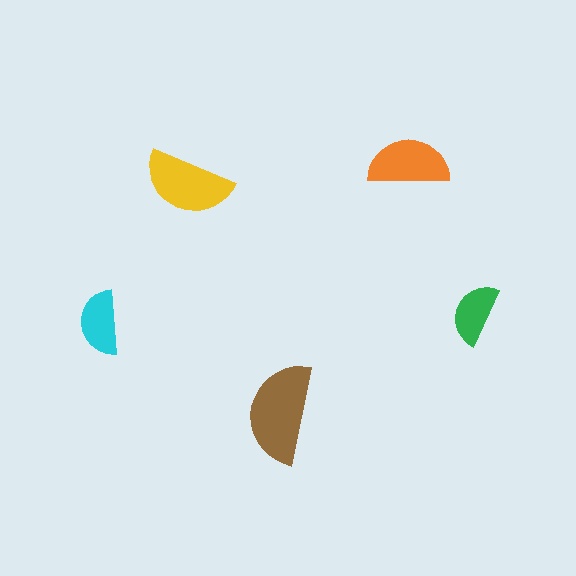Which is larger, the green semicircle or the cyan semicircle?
The cyan one.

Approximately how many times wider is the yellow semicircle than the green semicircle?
About 1.5 times wider.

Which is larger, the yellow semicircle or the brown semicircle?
The brown one.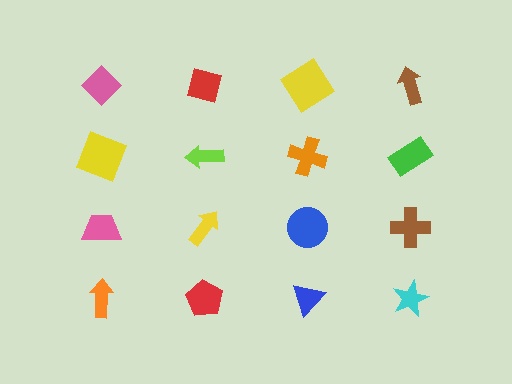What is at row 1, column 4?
A brown arrow.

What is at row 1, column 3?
A yellow diamond.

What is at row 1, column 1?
A pink diamond.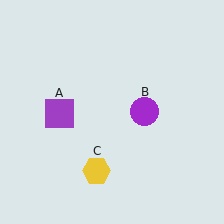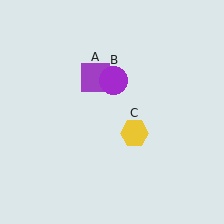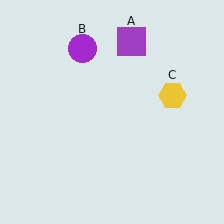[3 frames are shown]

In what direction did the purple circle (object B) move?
The purple circle (object B) moved up and to the left.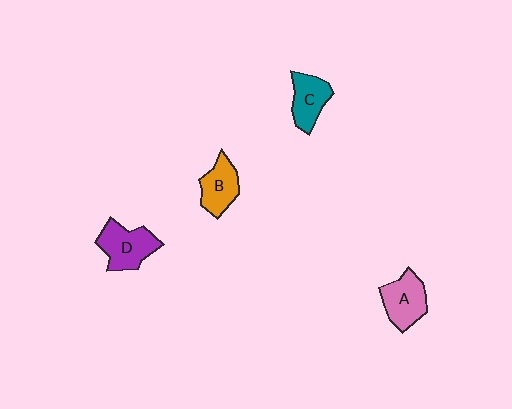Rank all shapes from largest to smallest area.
From largest to smallest: D (purple), A (pink), C (teal), B (orange).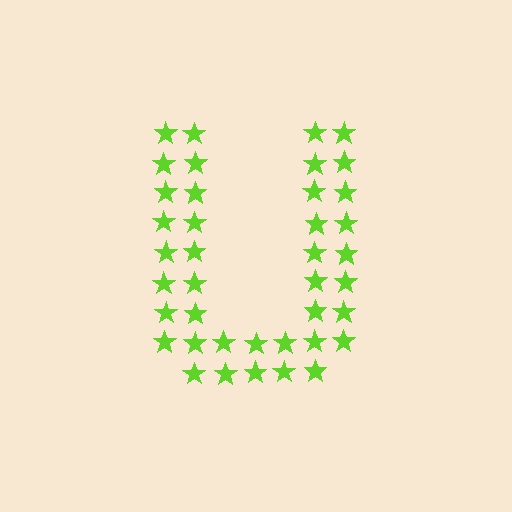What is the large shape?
The large shape is the letter U.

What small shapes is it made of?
It is made of small stars.